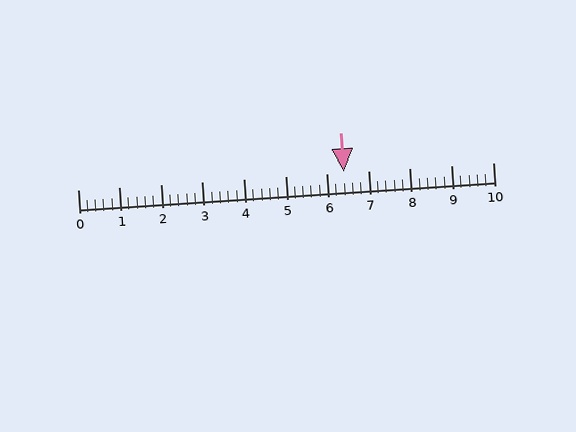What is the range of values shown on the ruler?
The ruler shows values from 0 to 10.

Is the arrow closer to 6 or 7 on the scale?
The arrow is closer to 6.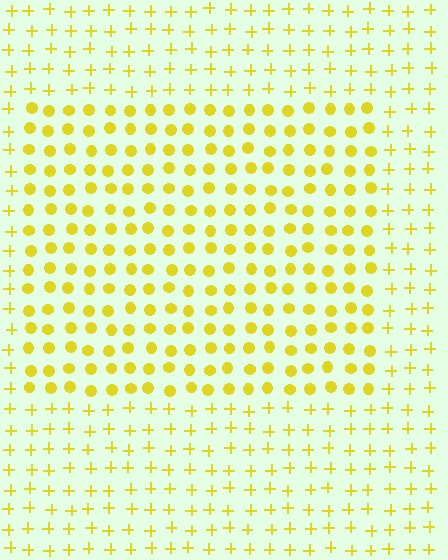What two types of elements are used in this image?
The image uses circles inside the rectangle region and plus signs outside it.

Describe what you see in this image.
The image is filled with small yellow elements arranged in a uniform grid. A rectangle-shaped region contains circles, while the surrounding area contains plus signs. The boundary is defined purely by the change in element shape.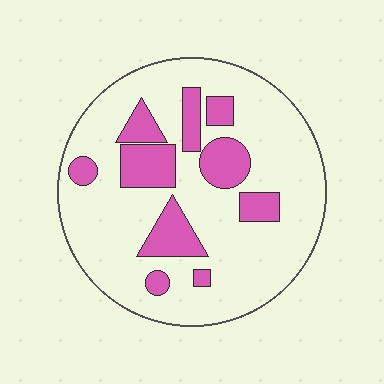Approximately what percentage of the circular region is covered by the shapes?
Approximately 25%.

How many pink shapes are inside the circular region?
10.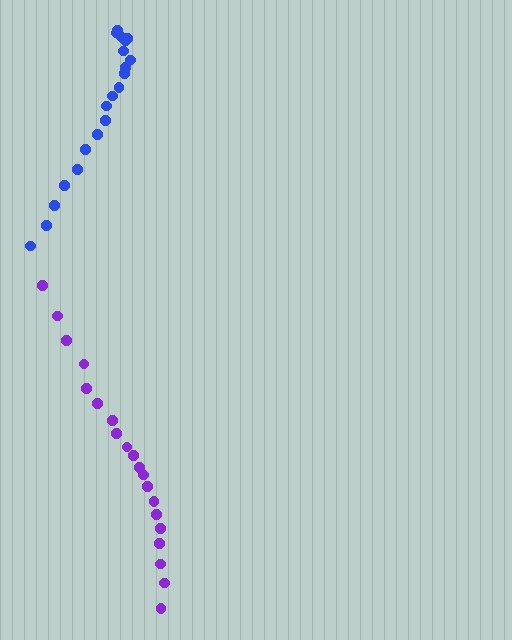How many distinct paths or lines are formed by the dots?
There are 2 distinct paths.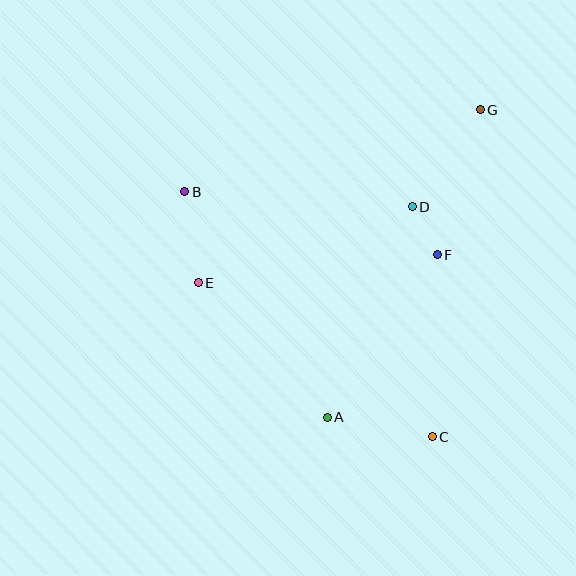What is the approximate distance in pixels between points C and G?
The distance between C and G is approximately 330 pixels.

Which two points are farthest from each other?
Points B and C are farthest from each other.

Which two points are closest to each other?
Points D and F are closest to each other.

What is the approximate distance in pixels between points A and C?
The distance between A and C is approximately 107 pixels.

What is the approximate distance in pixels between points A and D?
The distance between A and D is approximately 227 pixels.